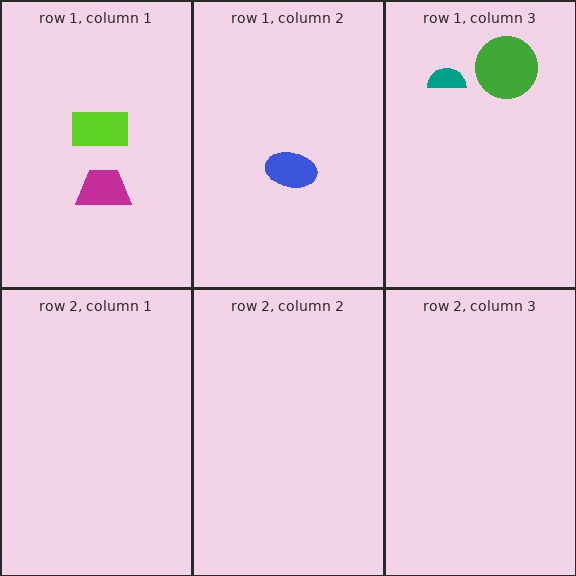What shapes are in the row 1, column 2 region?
The blue ellipse.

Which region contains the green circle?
The row 1, column 3 region.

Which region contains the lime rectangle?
The row 1, column 1 region.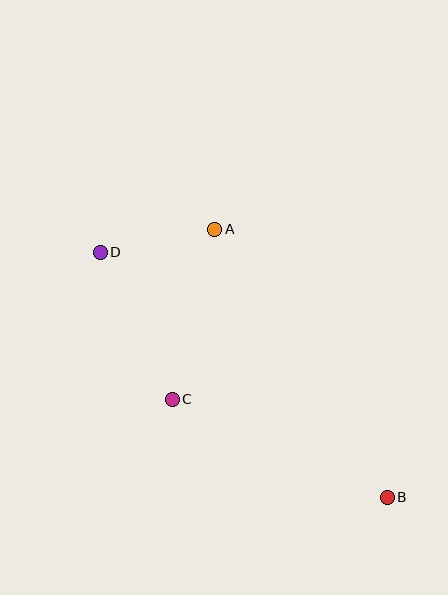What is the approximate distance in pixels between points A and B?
The distance between A and B is approximately 319 pixels.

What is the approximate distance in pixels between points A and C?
The distance between A and C is approximately 176 pixels.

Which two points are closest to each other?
Points A and D are closest to each other.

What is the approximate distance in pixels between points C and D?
The distance between C and D is approximately 164 pixels.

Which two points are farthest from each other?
Points B and D are farthest from each other.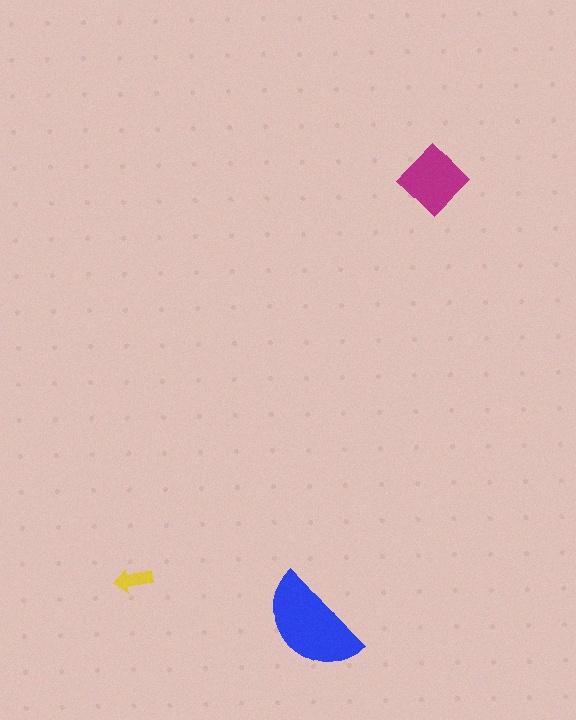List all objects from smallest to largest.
The yellow arrow, the magenta diamond, the blue semicircle.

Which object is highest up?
The magenta diamond is topmost.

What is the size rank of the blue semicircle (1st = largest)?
1st.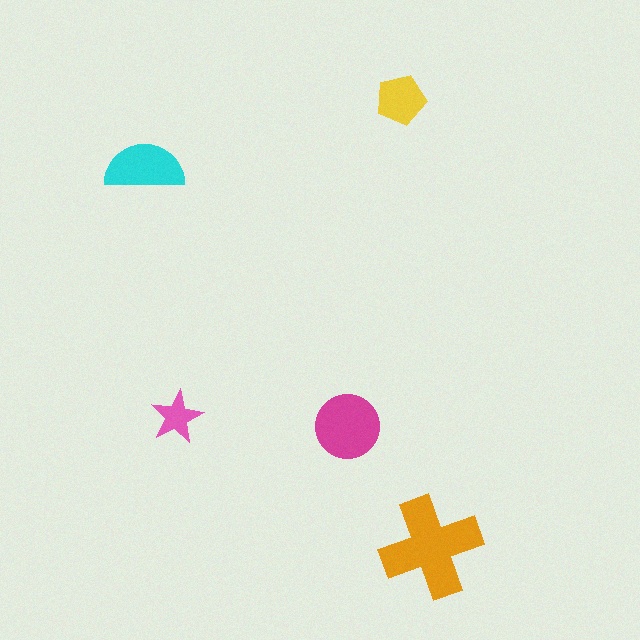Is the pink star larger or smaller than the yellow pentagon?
Smaller.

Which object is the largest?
The orange cross.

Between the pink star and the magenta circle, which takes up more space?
The magenta circle.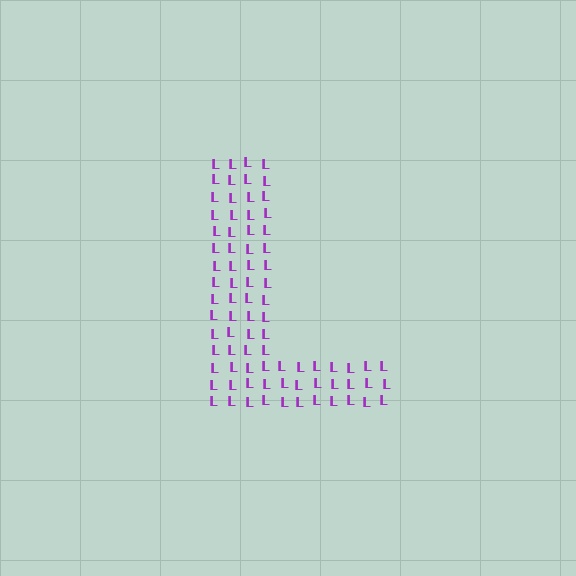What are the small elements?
The small elements are letter L's.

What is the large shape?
The large shape is the letter L.